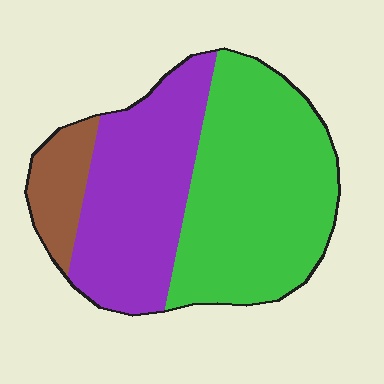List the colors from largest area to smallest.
From largest to smallest: green, purple, brown.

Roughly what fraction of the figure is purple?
Purple takes up about three eighths (3/8) of the figure.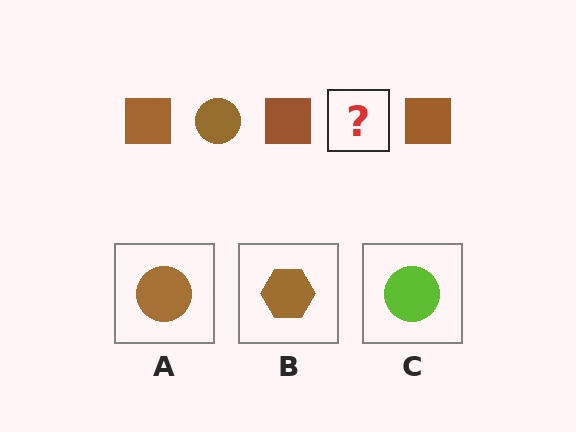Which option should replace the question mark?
Option A.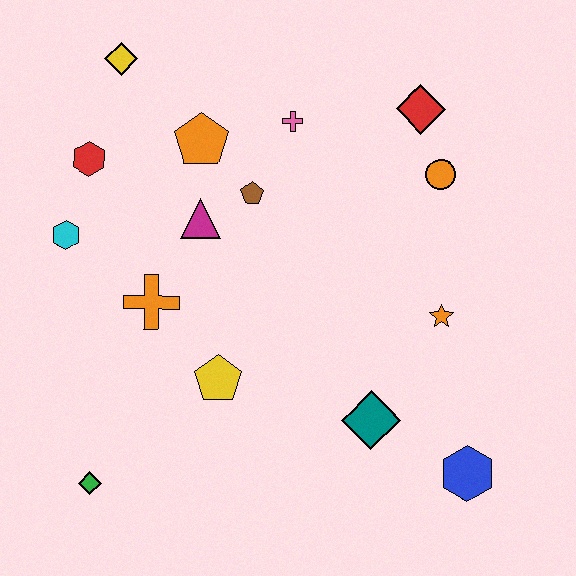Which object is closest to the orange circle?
The red diamond is closest to the orange circle.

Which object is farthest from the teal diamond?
The yellow diamond is farthest from the teal diamond.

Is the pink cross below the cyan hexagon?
No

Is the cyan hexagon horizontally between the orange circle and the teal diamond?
No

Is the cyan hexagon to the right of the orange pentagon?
No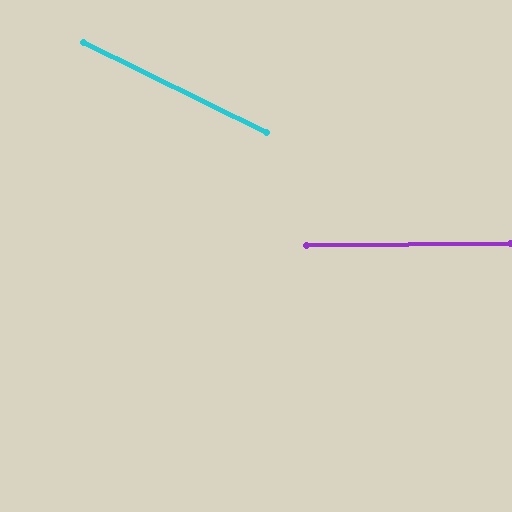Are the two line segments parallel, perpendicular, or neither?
Neither parallel nor perpendicular — they differ by about 27°.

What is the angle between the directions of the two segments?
Approximately 27 degrees.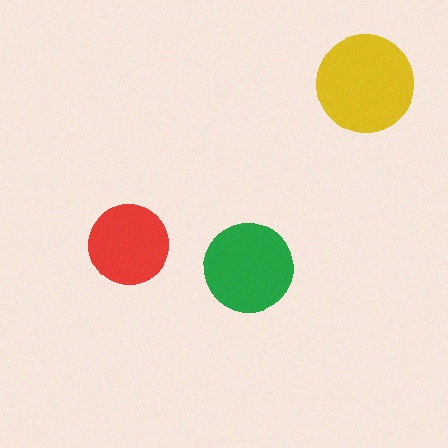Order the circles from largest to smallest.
the yellow one, the green one, the red one.